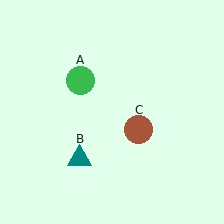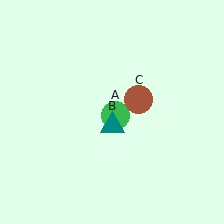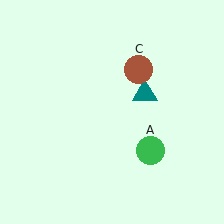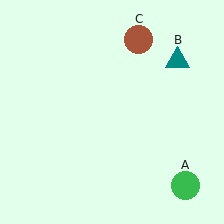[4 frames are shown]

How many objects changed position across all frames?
3 objects changed position: green circle (object A), teal triangle (object B), brown circle (object C).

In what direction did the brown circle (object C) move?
The brown circle (object C) moved up.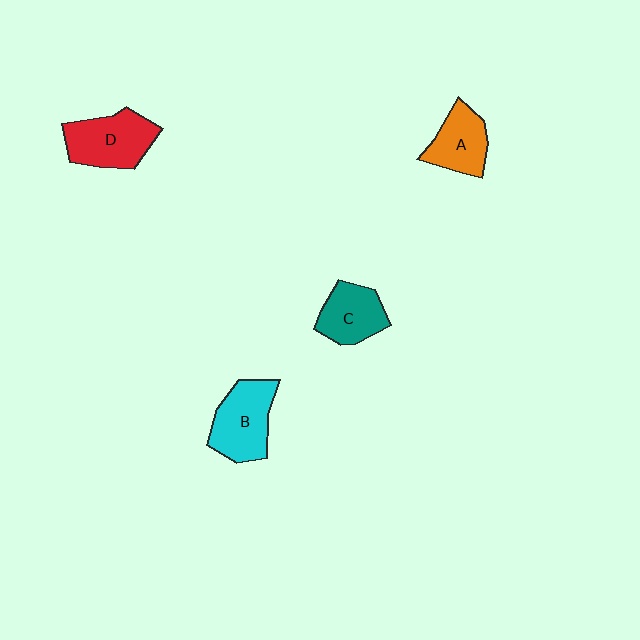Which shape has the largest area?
Shape D (red).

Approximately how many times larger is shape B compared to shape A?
Approximately 1.3 times.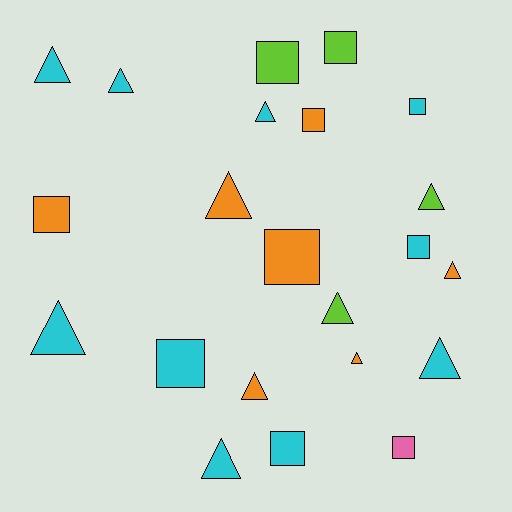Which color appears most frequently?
Cyan, with 10 objects.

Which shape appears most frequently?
Triangle, with 12 objects.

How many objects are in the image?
There are 22 objects.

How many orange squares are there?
There are 3 orange squares.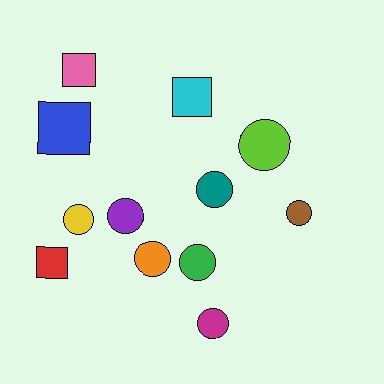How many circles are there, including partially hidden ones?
There are 8 circles.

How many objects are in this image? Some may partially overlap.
There are 12 objects.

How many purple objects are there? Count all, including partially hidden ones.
There is 1 purple object.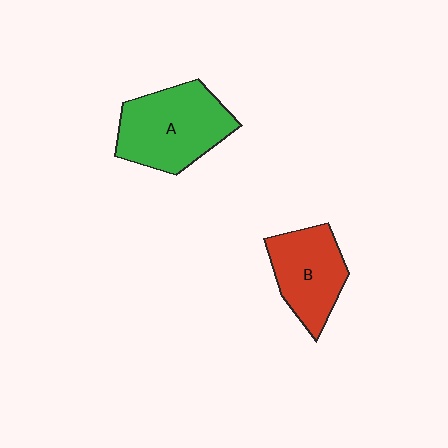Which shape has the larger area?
Shape A (green).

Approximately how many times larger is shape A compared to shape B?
Approximately 1.3 times.